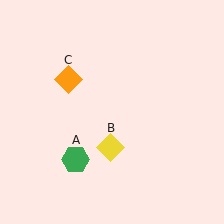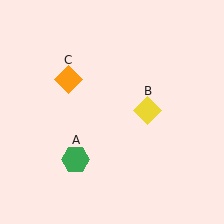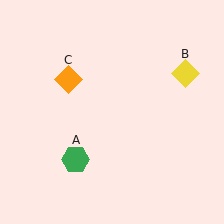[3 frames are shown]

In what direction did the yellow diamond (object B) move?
The yellow diamond (object B) moved up and to the right.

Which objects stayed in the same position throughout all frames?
Green hexagon (object A) and orange diamond (object C) remained stationary.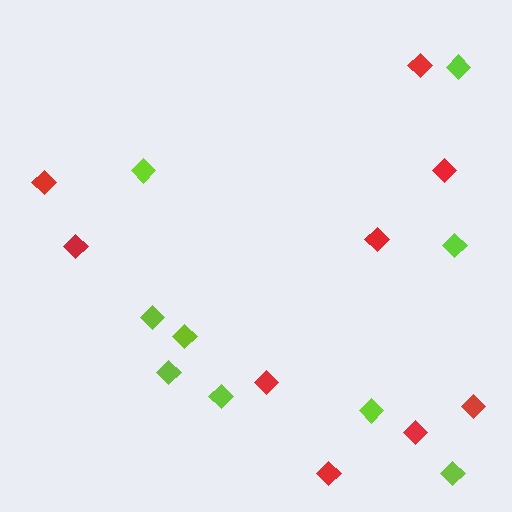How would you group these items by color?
There are 2 groups: one group of lime diamonds (9) and one group of red diamonds (9).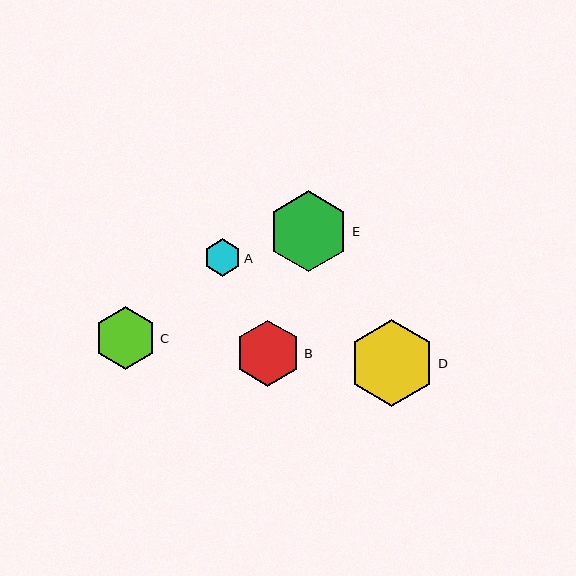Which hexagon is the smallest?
Hexagon A is the smallest with a size of approximately 37 pixels.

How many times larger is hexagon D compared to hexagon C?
Hexagon D is approximately 1.4 times the size of hexagon C.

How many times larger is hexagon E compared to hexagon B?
Hexagon E is approximately 1.2 times the size of hexagon B.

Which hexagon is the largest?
Hexagon D is the largest with a size of approximately 87 pixels.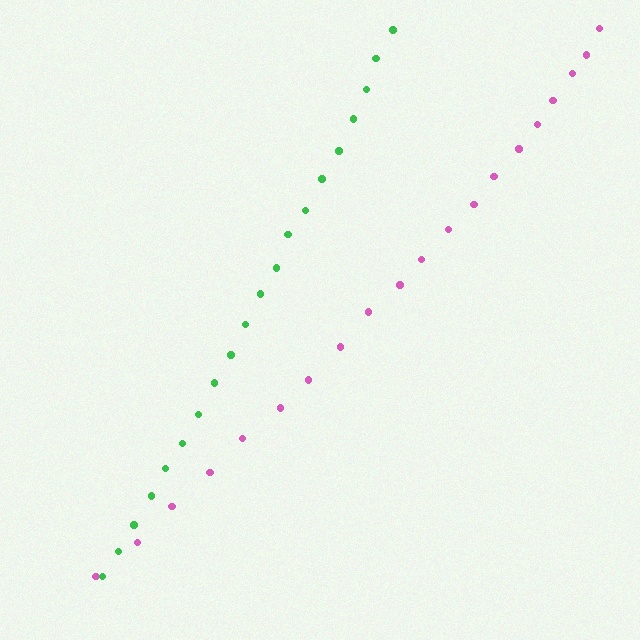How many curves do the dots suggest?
There are 2 distinct paths.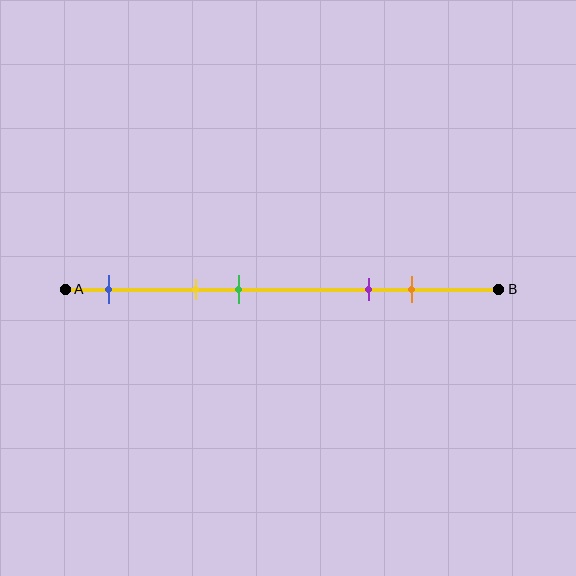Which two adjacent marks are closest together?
The yellow and green marks are the closest adjacent pair.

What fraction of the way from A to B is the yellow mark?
The yellow mark is approximately 30% (0.3) of the way from A to B.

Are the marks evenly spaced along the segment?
No, the marks are not evenly spaced.